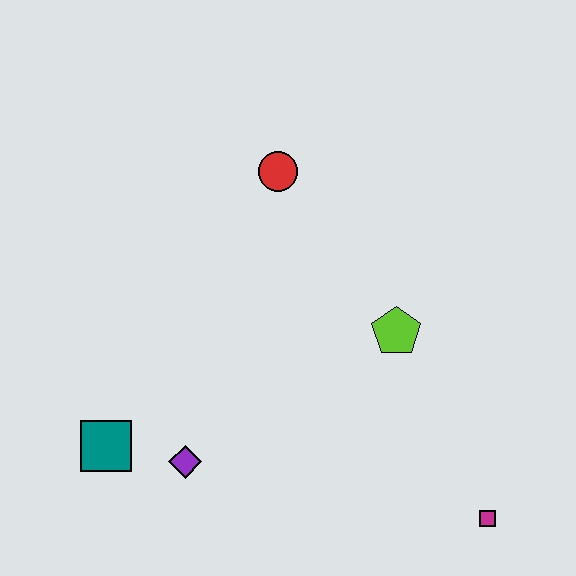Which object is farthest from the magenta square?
The red circle is farthest from the magenta square.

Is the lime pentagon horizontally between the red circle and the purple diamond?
No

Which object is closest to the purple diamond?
The teal square is closest to the purple diamond.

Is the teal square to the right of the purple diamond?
No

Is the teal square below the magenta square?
No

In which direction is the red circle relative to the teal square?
The red circle is above the teal square.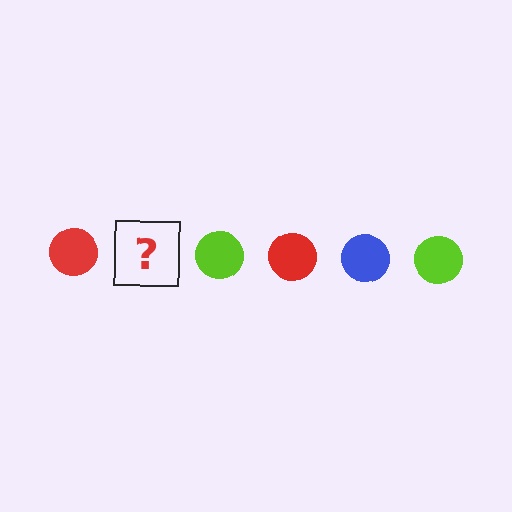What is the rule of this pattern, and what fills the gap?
The rule is that the pattern cycles through red, blue, lime circles. The gap should be filled with a blue circle.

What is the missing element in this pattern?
The missing element is a blue circle.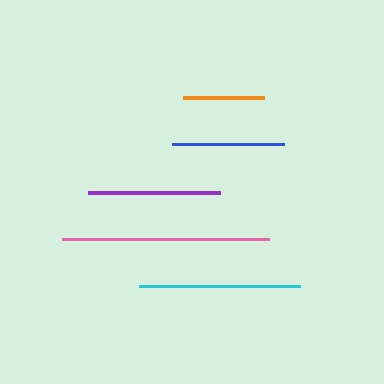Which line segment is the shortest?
The orange line is the shortest at approximately 81 pixels.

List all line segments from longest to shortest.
From longest to shortest: pink, cyan, purple, blue, orange.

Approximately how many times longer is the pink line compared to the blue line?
The pink line is approximately 1.8 times the length of the blue line.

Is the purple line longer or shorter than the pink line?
The pink line is longer than the purple line.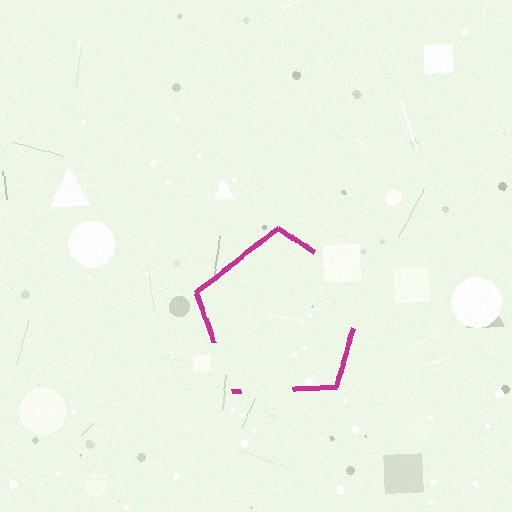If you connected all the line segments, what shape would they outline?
They would outline a pentagon.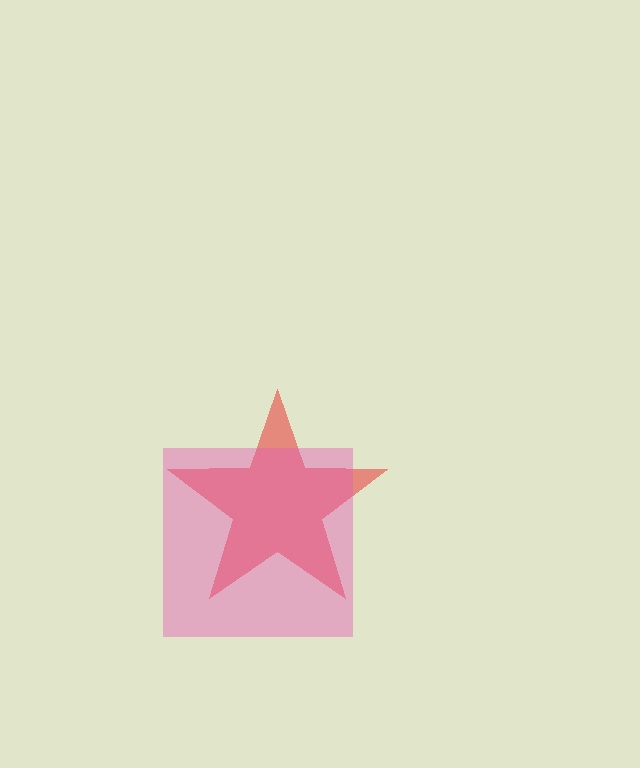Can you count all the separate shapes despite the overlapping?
Yes, there are 2 separate shapes.